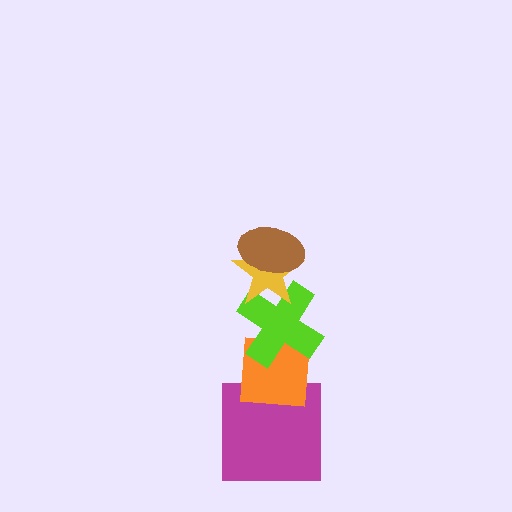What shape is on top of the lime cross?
The yellow star is on top of the lime cross.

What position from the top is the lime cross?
The lime cross is 3rd from the top.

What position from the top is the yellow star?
The yellow star is 2nd from the top.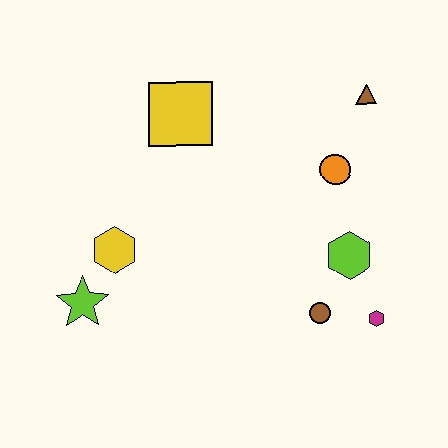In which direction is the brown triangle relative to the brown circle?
The brown triangle is above the brown circle.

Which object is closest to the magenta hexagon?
The brown circle is closest to the magenta hexagon.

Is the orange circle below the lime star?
No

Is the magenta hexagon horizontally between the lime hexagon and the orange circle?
No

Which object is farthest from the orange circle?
The lime star is farthest from the orange circle.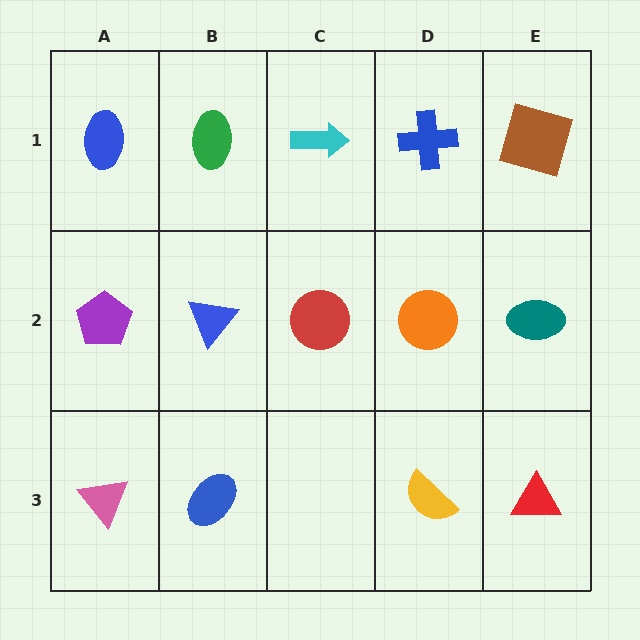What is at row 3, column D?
A yellow semicircle.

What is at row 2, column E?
A teal ellipse.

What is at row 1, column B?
A green ellipse.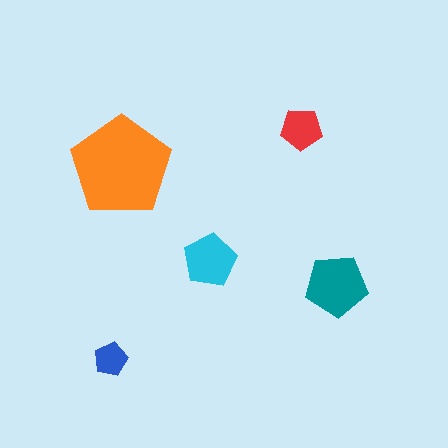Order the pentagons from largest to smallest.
the orange one, the teal one, the cyan one, the red one, the blue one.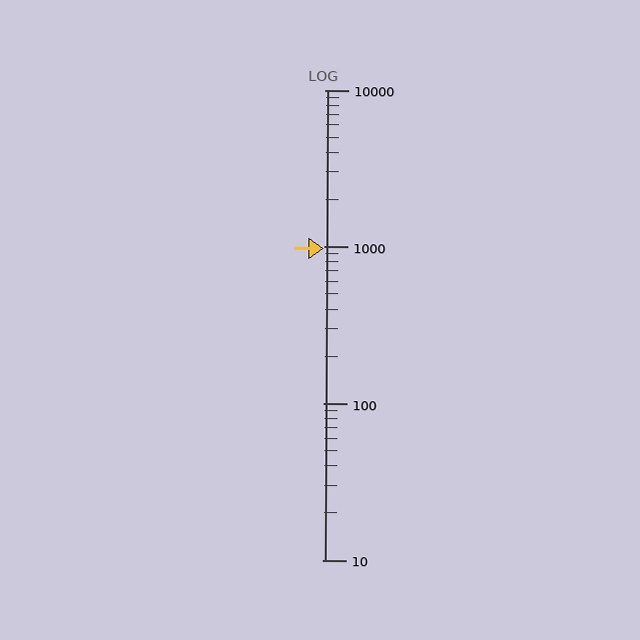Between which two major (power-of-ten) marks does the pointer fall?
The pointer is between 100 and 1000.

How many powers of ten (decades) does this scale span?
The scale spans 3 decades, from 10 to 10000.